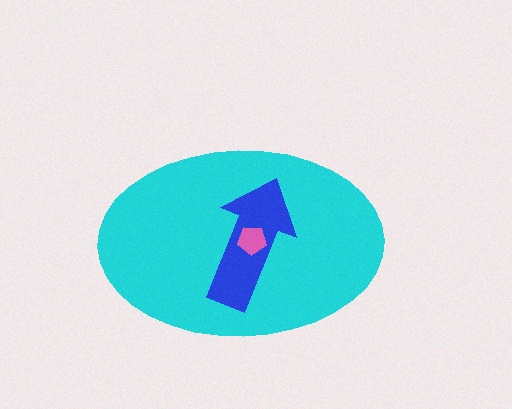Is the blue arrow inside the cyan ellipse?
Yes.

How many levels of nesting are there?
3.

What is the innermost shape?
The pink pentagon.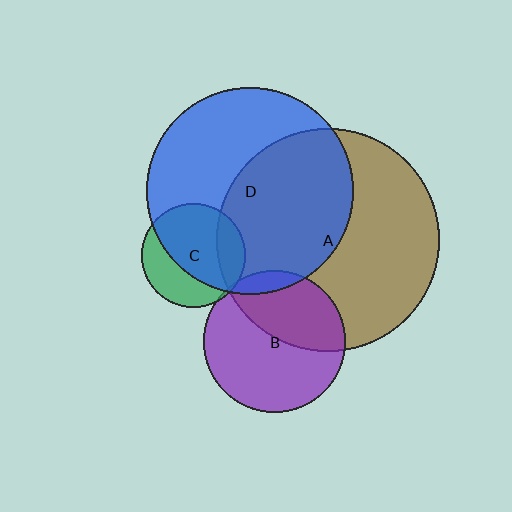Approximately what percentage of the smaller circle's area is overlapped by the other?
Approximately 50%.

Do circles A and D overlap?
Yes.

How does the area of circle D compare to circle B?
Approximately 2.1 times.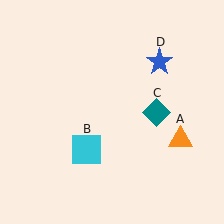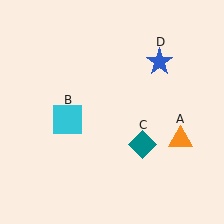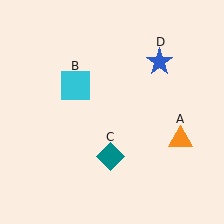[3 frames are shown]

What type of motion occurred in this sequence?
The cyan square (object B), teal diamond (object C) rotated clockwise around the center of the scene.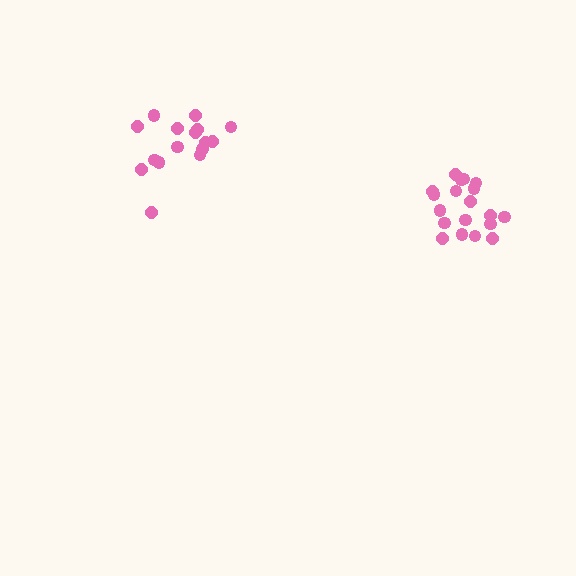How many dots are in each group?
Group 1: 16 dots, Group 2: 19 dots (35 total).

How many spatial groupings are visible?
There are 2 spatial groupings.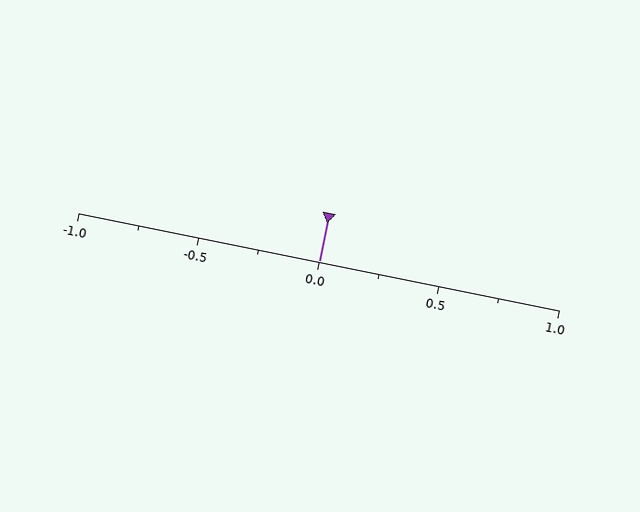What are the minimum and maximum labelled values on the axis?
The axis runs from -1.0 to 1.0.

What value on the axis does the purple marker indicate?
The marker indicates approximately 0.